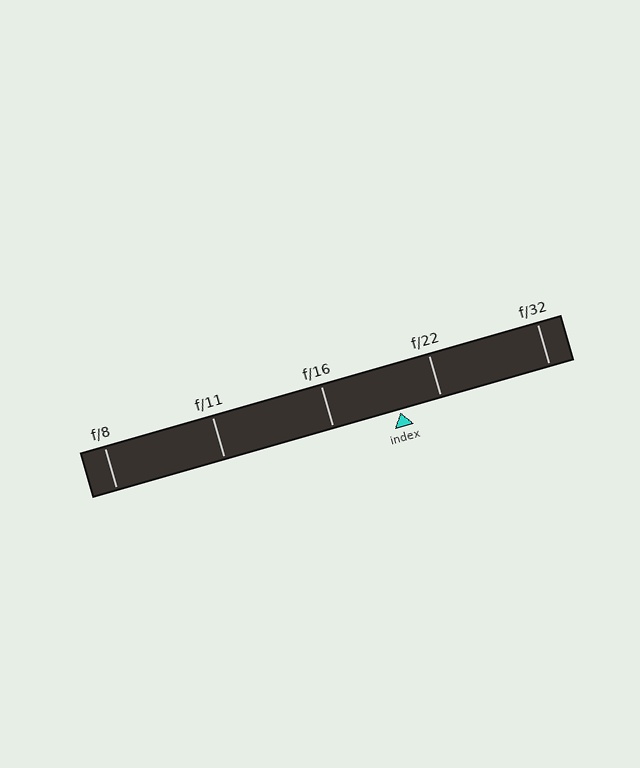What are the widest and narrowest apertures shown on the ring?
The widest aperture shown is f/8 and the narrowest is f/32.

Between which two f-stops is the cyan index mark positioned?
The index mark is between f/16 and f/22.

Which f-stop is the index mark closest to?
The index mark is closest to f/22.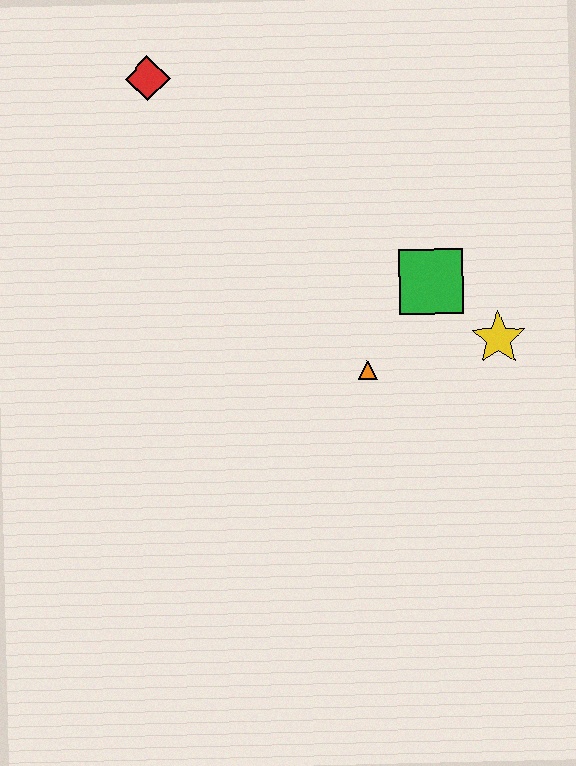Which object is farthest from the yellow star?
The red diamond is farthest from the yellow star.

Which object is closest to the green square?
The yellow star is closest to the green square.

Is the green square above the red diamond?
No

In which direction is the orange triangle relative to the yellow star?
The orange triangle is to the left of the yellow star.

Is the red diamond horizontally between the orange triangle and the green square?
No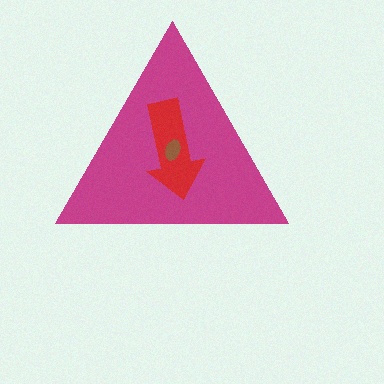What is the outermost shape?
The magenta triangle.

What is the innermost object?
The brown ellipse.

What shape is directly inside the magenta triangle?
The red arrow.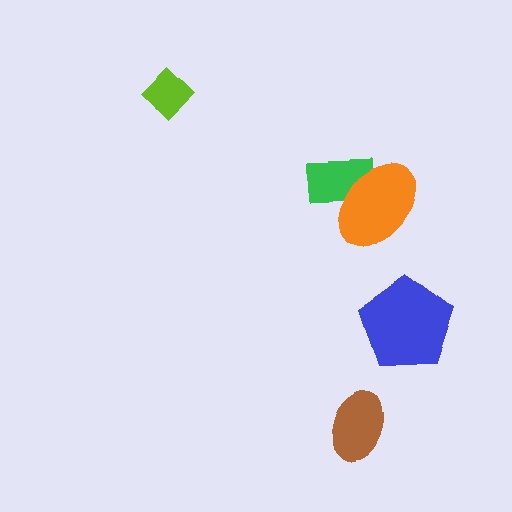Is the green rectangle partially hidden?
Yes, it is partially covered by another shape.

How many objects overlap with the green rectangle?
1 object overlaps with the green rectangle.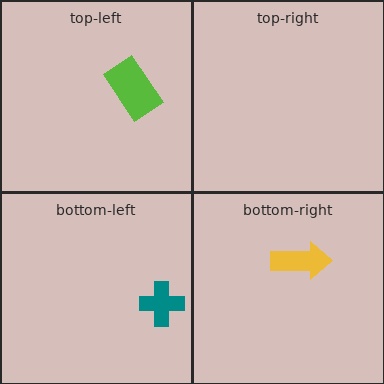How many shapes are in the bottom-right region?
1.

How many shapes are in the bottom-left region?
1.